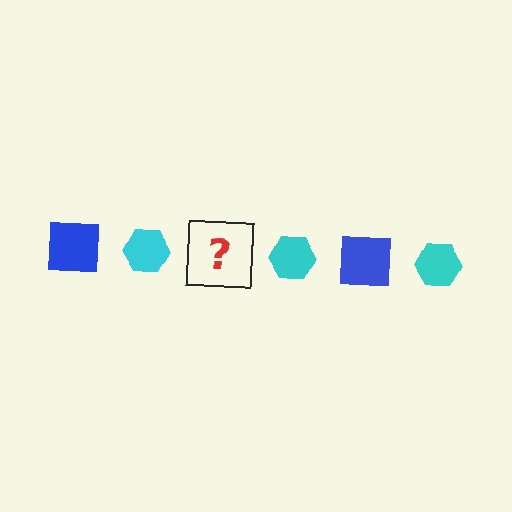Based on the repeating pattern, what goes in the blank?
The blank should be a blue square.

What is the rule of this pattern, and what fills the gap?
The rule is that the pattern alternates between blue square and cyan hexagon. The gap should be filled with a blue square.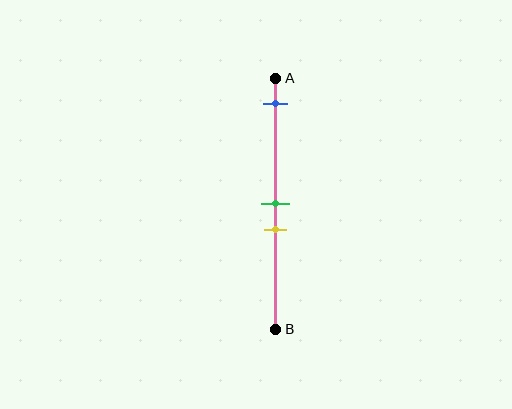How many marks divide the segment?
There are 3 marks dividing the segment.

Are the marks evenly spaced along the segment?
No, the marks are not evenly spaced.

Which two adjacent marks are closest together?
The green and yellow marks are the closest adjacent pair.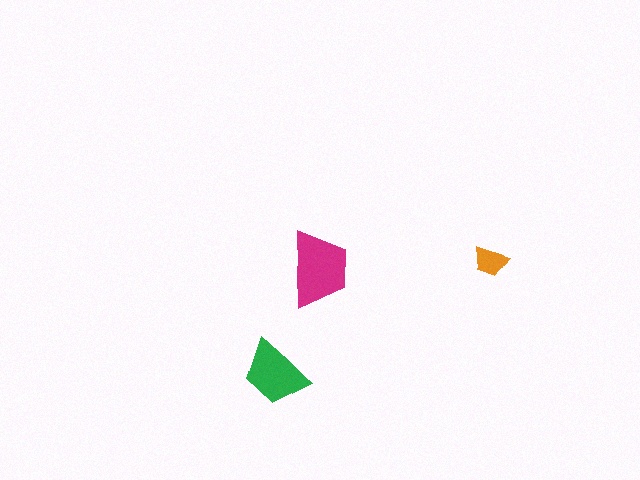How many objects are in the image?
There are 3 objects in the image.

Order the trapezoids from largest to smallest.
the magenta one, the green one, the orange one.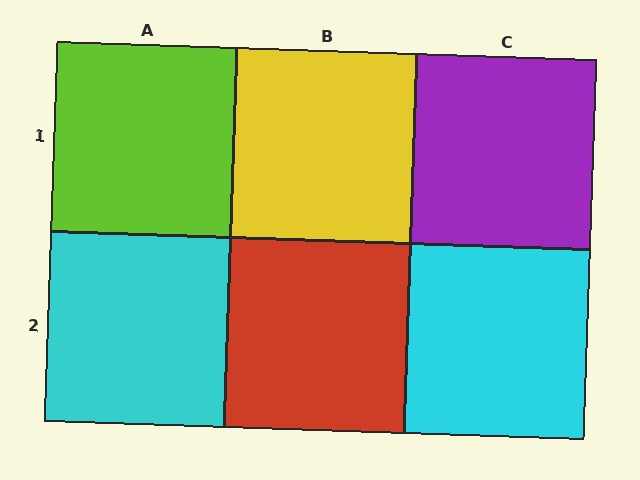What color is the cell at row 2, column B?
Red.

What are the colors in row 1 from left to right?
Lime, yellow, purple.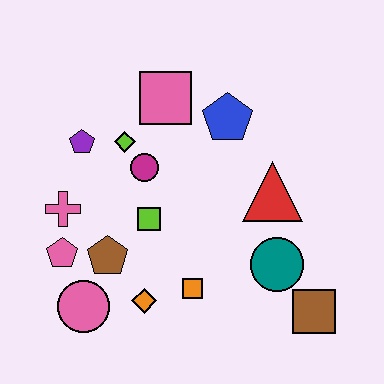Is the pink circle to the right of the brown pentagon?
No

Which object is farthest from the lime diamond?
The brown square is farthest from the lime diamond.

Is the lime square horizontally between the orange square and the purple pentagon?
Yes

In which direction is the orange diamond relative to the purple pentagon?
The orange diamond is below the purple pentagon.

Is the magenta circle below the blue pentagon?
Yes